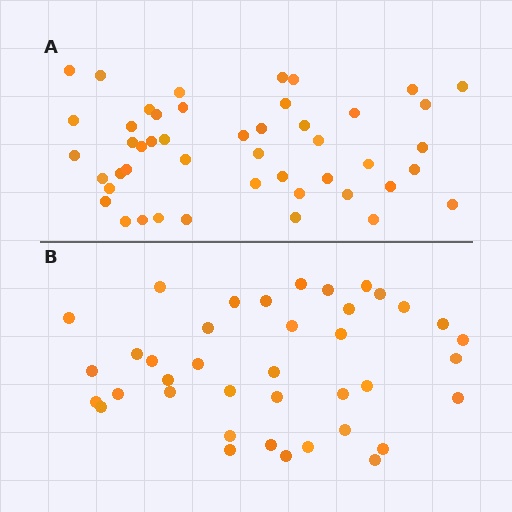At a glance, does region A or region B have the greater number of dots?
Region A (the top region) has more dots.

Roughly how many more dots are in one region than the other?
Region A has roughly 8 or so more dots than region B.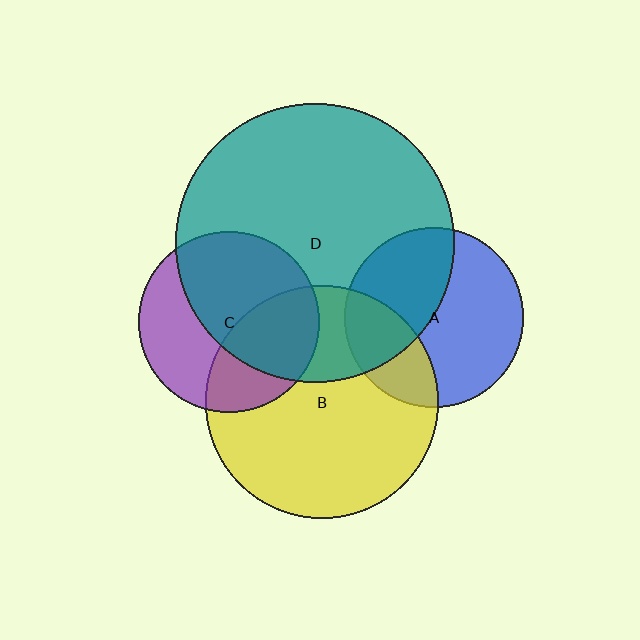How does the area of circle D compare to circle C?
Approximately 2.4 times.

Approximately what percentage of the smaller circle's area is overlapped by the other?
Approximately 30%.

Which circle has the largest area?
Circle D (teal).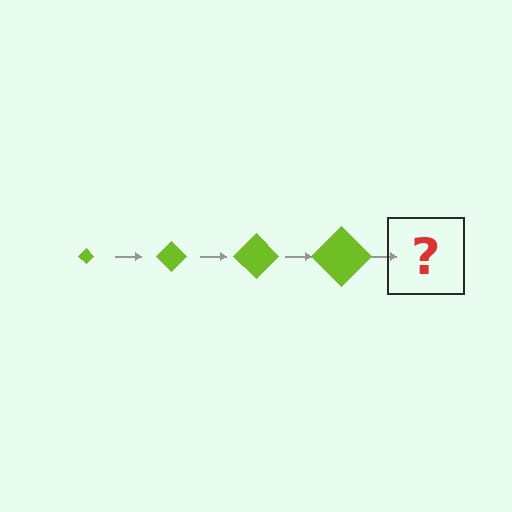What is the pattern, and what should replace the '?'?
The pattern is that the diamond gets progressively larger each step. The '?' should be a lime diamond, larger than the previous one.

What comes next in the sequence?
The next element should be a lime diamond, larger than the previous one.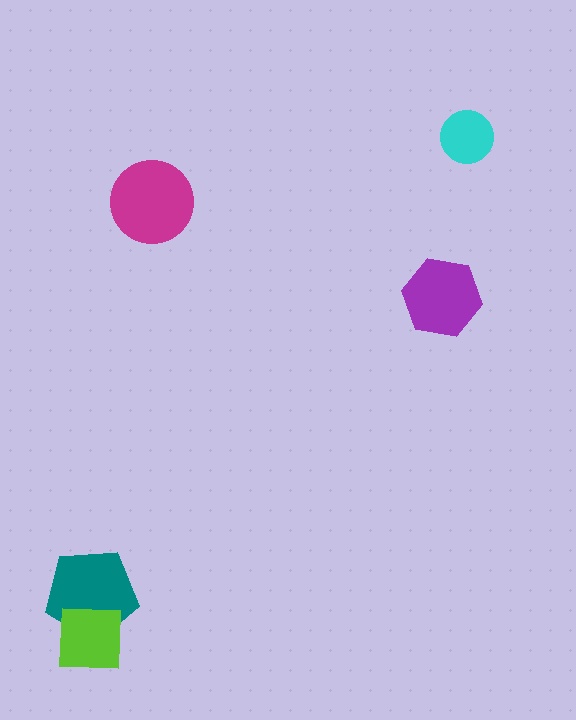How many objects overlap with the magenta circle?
0 objects overlap with the magenta circle.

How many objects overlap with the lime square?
1 object overlaps with the lime square.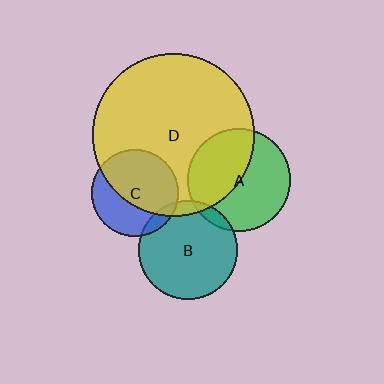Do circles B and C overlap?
Yes.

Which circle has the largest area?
Circle D (yellow).